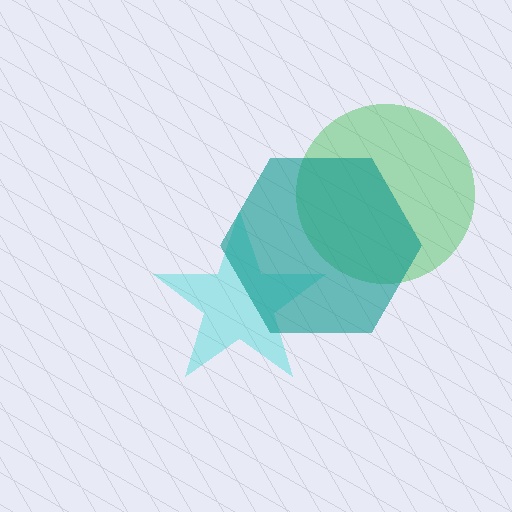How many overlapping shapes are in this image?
There are 3 overlapping shapes in the image.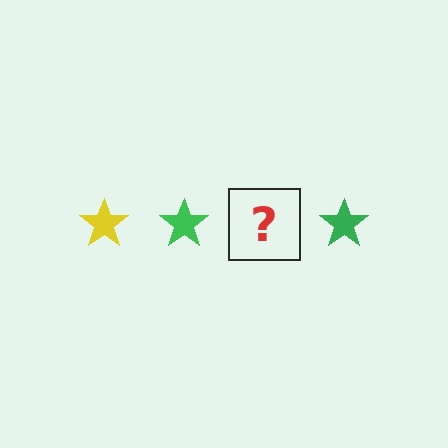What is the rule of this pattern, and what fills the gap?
The rule is that the pattern cycles through yellow, green stars. The gap should be filled with a yellow star.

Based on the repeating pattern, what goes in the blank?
The blank should be a yellow star.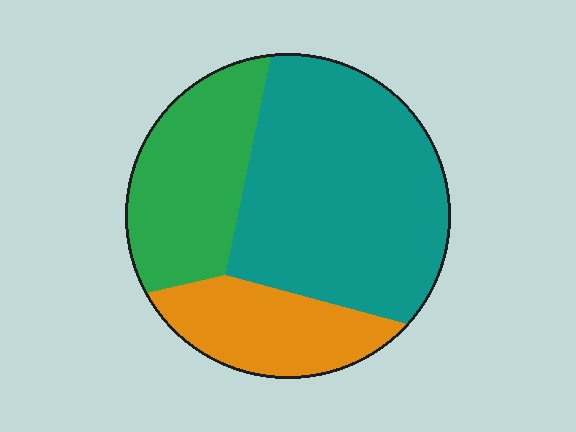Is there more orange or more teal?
Teal.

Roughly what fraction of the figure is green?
Green takes up about one quarter (1/4) of the figure.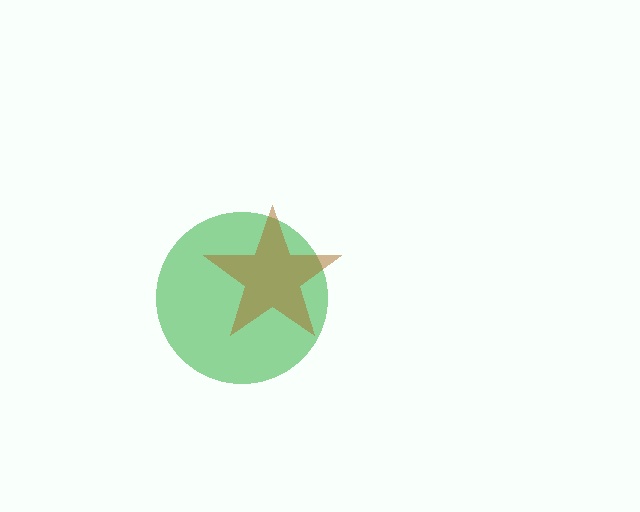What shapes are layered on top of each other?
The layered shapes are: a green circle, a brown star.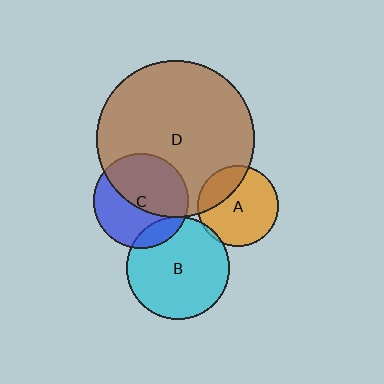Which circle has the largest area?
Circle D (brown).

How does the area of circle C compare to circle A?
Approximately 1.4 times.